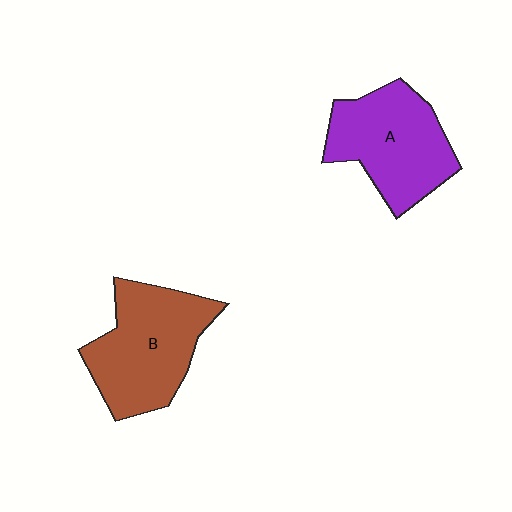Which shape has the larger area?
Shape B (brown).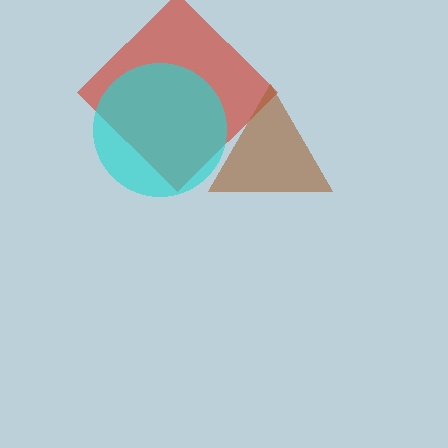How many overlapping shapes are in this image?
There are 3 overlapping shapes in the image.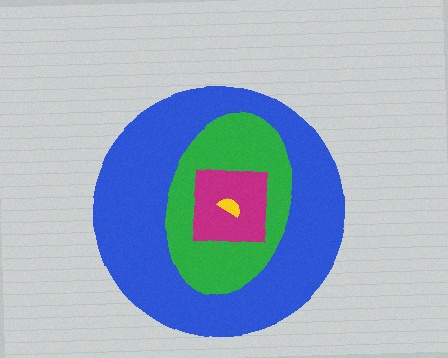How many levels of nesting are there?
4.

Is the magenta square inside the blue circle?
Yes.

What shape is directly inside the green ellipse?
The magenta square.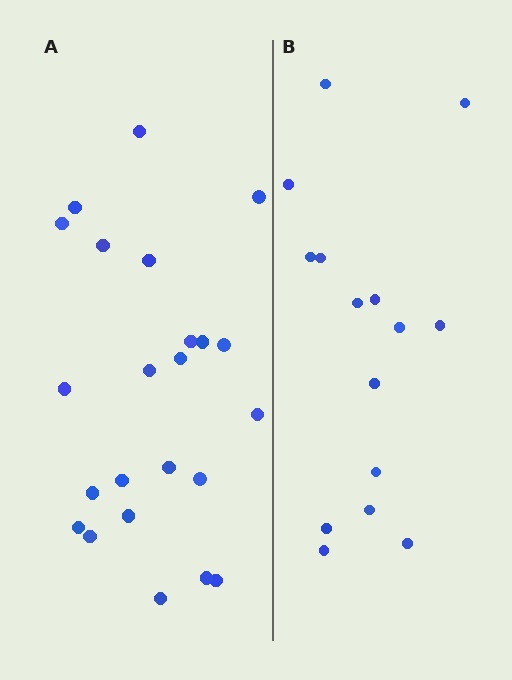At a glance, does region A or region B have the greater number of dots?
Region A (the left region) has more dots.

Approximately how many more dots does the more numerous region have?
Region A has roughly 8 or so more dots than region B.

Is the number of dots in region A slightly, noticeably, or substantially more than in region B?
Region A has substantially more. The ratio is roughly 1.5 to 1.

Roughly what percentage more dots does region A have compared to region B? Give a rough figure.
About 55% more.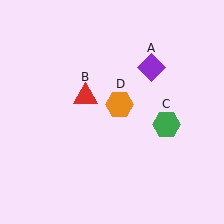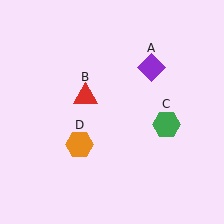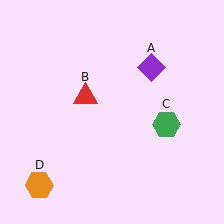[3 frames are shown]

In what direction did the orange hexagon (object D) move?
The orange hexagon (object D) moved down and to the left.